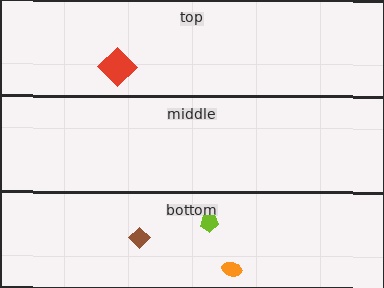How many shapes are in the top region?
1.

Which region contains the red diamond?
The top region.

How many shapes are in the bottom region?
3.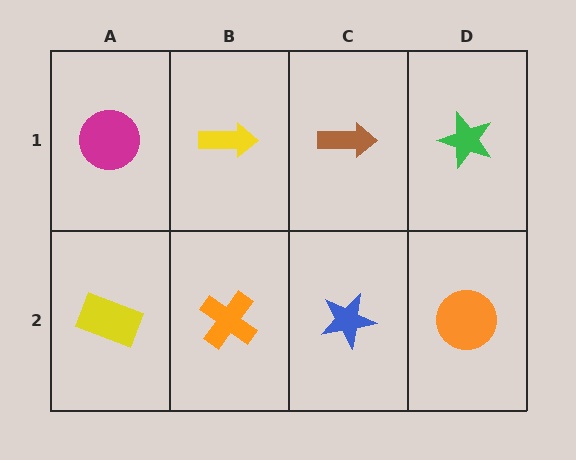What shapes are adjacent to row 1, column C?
A blue star (row 2, column C), a yellow arrow (row 1, column B), a green star (row 1, column D).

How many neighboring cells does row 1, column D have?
2.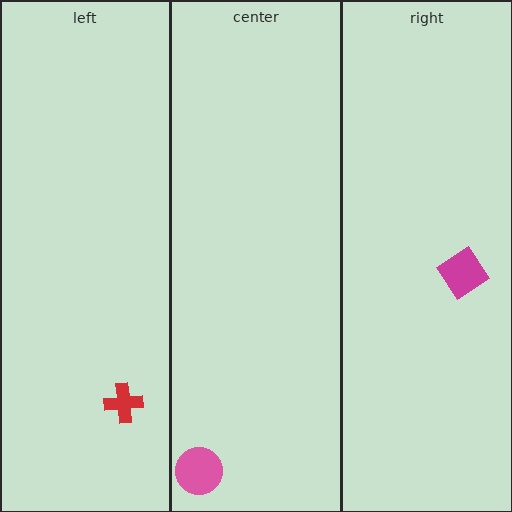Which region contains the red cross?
The left region.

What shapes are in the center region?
The pink circle.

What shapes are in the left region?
The red cross.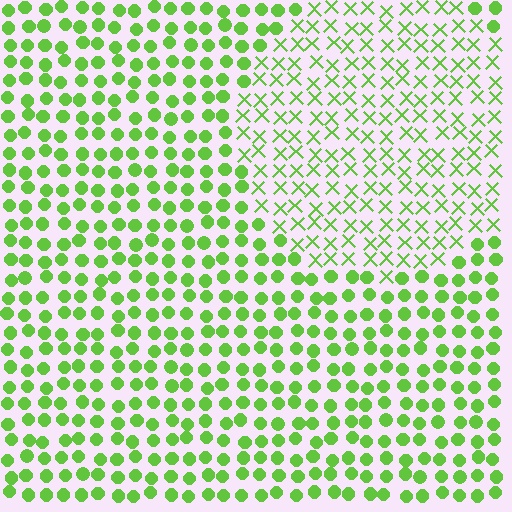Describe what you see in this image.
The image is filled with small lime elements arranged in a uniform grid. A circle-shaped region contains X marks, while the surrounding area contains circles. The boundary is defined purely by the change in element shape.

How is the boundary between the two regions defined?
The boundary is defined by a change in element shape: X marks inside vs. circles outside. All elements share the same color and spacing.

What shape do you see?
I see a circle.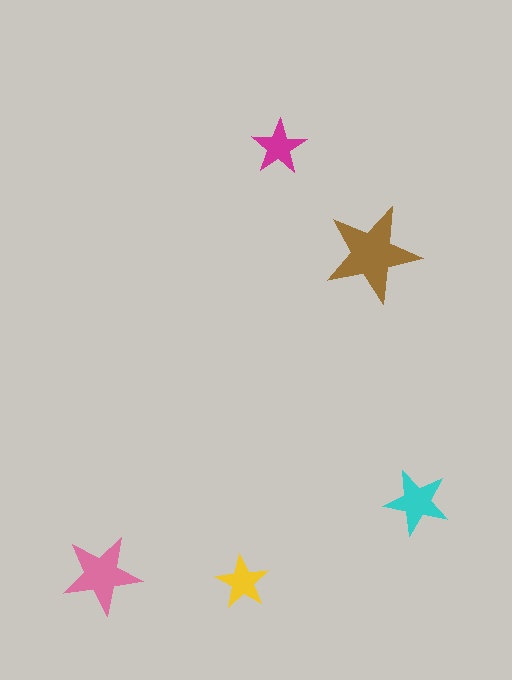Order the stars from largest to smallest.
the brown one, the pink one, the cyan one, the magenta one, the yellow one.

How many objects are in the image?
There are 5 objects in the image.